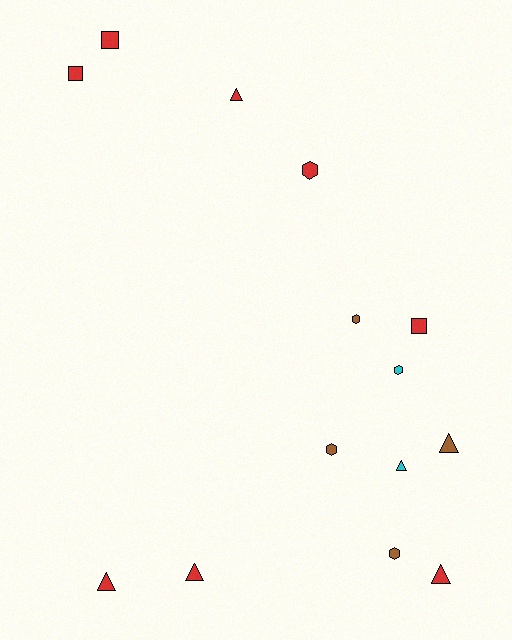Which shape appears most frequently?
Triangle, with 6 objects.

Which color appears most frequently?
Red, with 8 objects.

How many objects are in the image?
There are 14 objects.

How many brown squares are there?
There are no brown squares.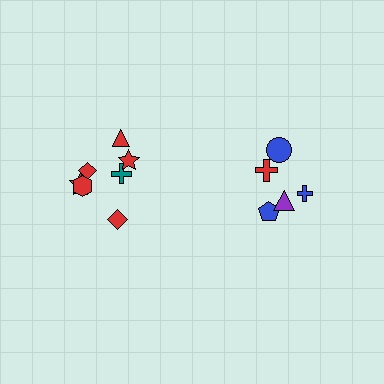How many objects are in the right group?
There are 5 objects.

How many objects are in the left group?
There are 7 objects.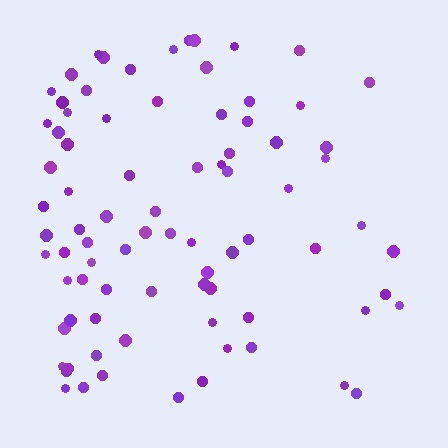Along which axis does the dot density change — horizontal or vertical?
Horizontal.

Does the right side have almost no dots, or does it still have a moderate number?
Still a moderate number, just noticeably fewer than the left.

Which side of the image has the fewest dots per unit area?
The right.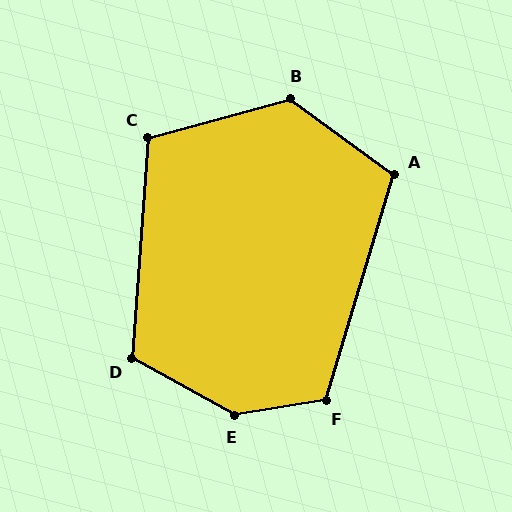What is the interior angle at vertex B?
Approximately 129 degrees (obtuse).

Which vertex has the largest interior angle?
E, at approximately 142 degrees.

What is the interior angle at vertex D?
Approximately 115 degrees (obtuse).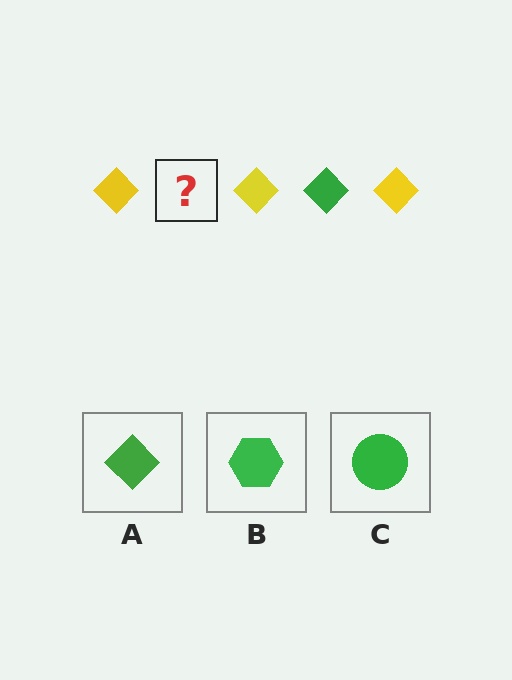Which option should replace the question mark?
Option A.